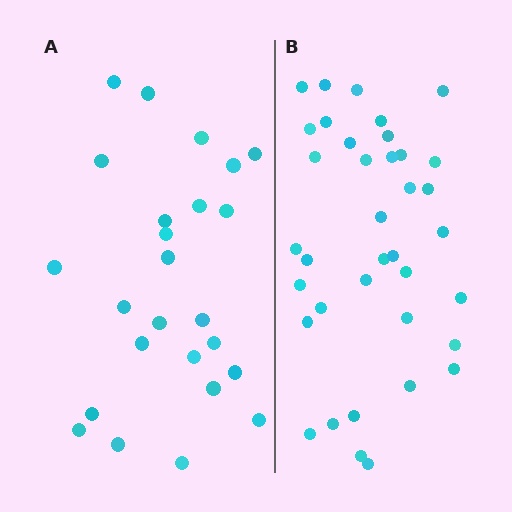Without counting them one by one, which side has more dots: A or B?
Region B (the right region) has more dots.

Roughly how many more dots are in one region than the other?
Region B has roughly 12 or so more dots than region A.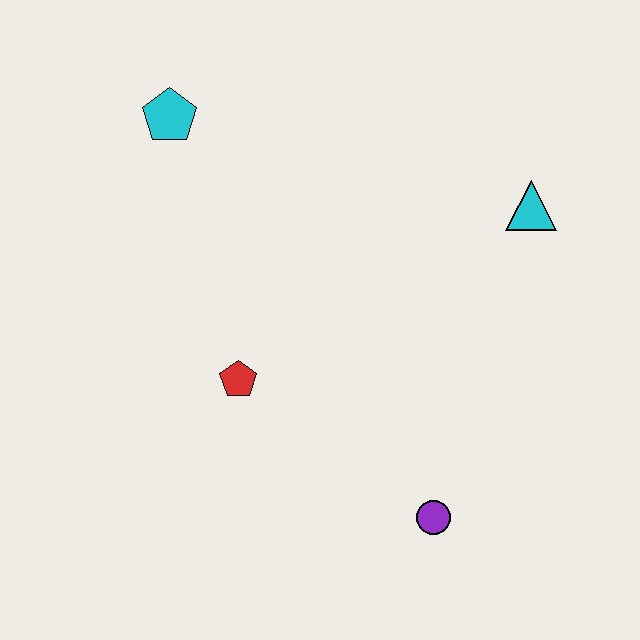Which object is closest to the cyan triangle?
The purple circle is closest to the cyan triangle.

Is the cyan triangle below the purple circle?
No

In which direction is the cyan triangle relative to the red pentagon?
The cyan triangle is to the right of the red pentagon.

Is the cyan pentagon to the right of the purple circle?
No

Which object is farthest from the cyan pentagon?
The purple circle is farthest from the cyan pentagon.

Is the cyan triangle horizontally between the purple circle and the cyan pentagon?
No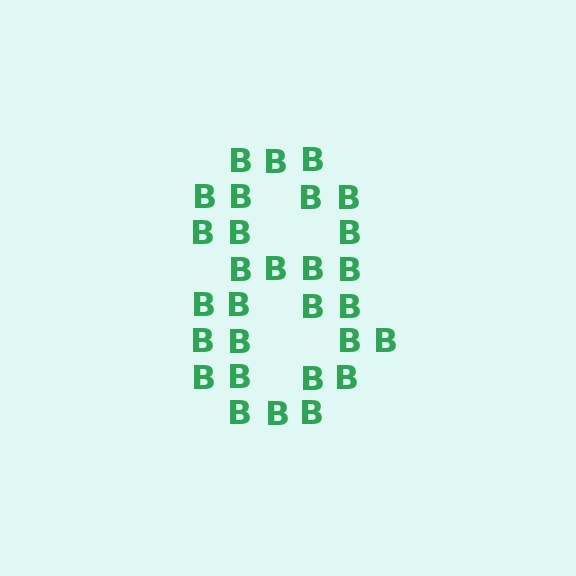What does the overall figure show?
The overall figure shows the digit 8.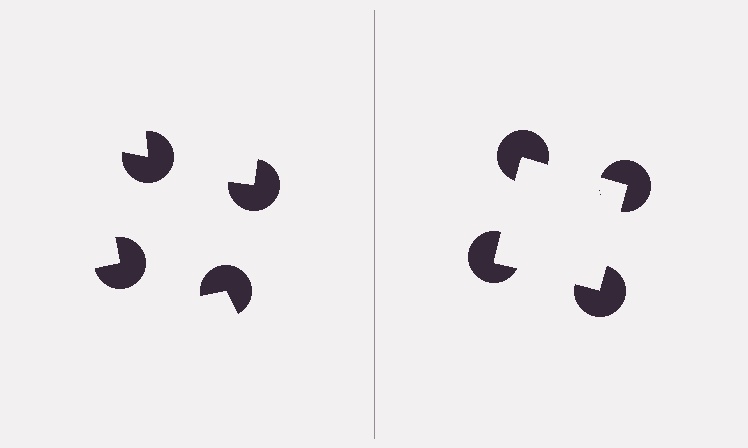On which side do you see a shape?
An illusory square appears on the right side. On the left side the wedge cuts are rotated, so no coherent shape forms.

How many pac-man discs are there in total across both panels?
8 — 4 on each side.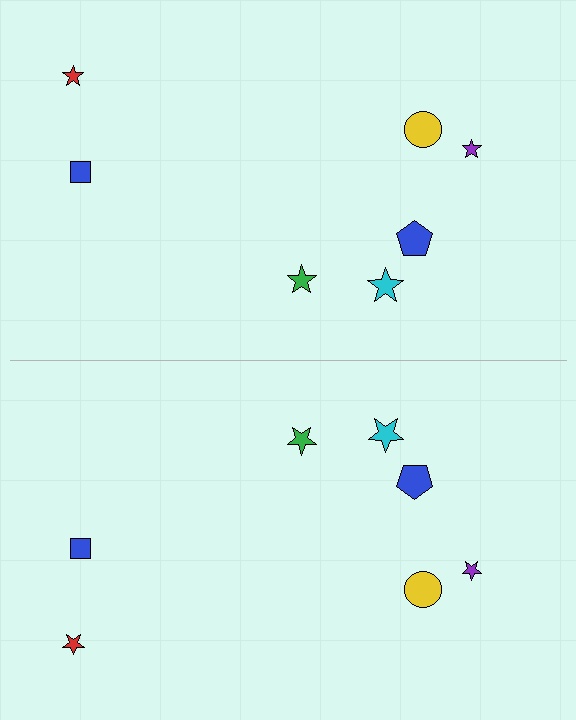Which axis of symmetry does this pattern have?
The pattern has a horizontal axis of symmetry running through the center of the image.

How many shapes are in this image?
There are 14 shapes in this image.